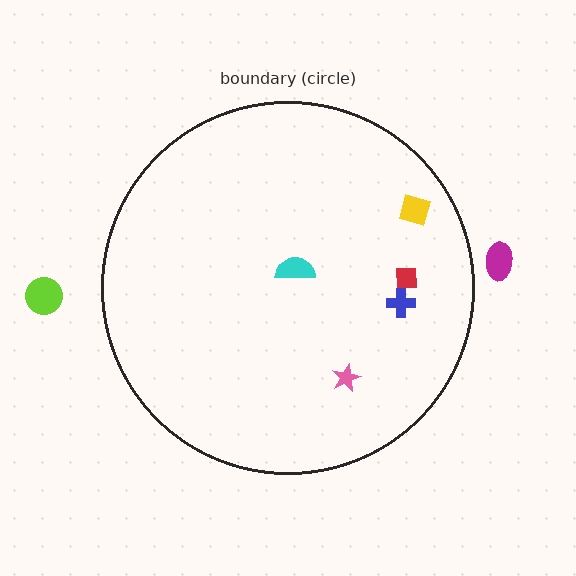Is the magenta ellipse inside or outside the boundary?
Outside.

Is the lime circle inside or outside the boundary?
Outside.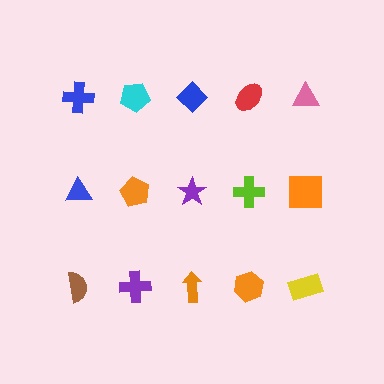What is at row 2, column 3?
A purple star.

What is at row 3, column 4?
An orange hexagon.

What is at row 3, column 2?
A purple cross.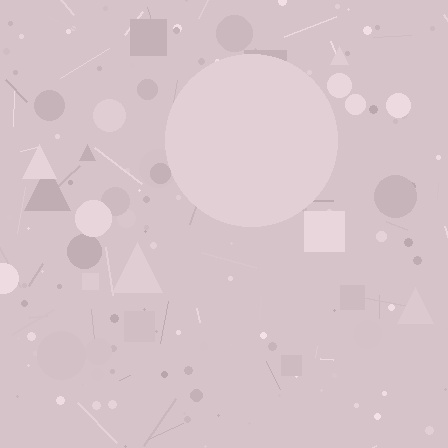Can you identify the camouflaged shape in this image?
The camouflaged shape is a circle.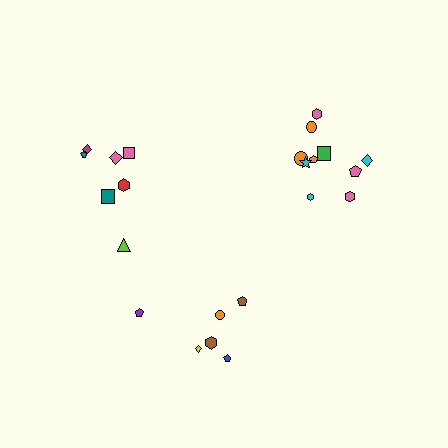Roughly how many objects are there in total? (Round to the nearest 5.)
Roughly 25 objects in total.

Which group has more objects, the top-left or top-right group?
The top-right group.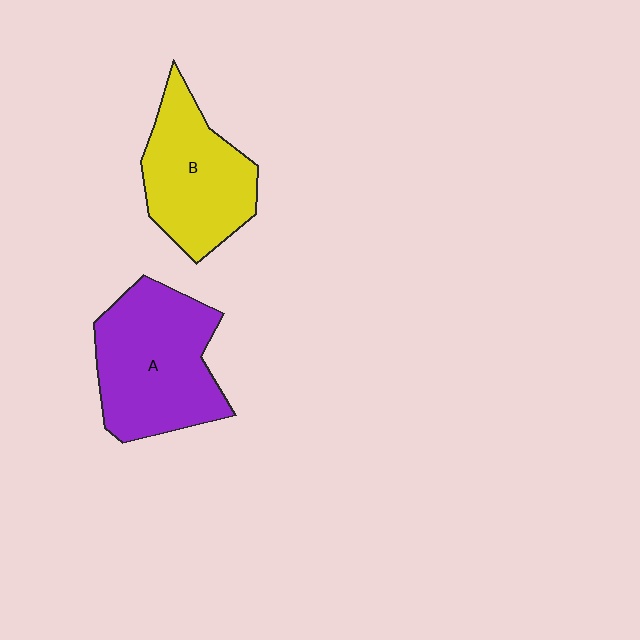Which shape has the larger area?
Shape A (purple).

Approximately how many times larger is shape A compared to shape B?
Approximately 1.2 times.